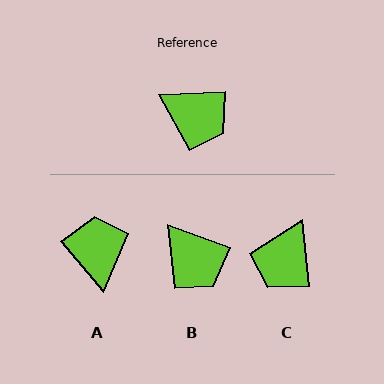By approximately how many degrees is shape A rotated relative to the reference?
Approximately 128 degrees counter-clockwise.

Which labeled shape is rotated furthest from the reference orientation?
A, about 128 degrees away.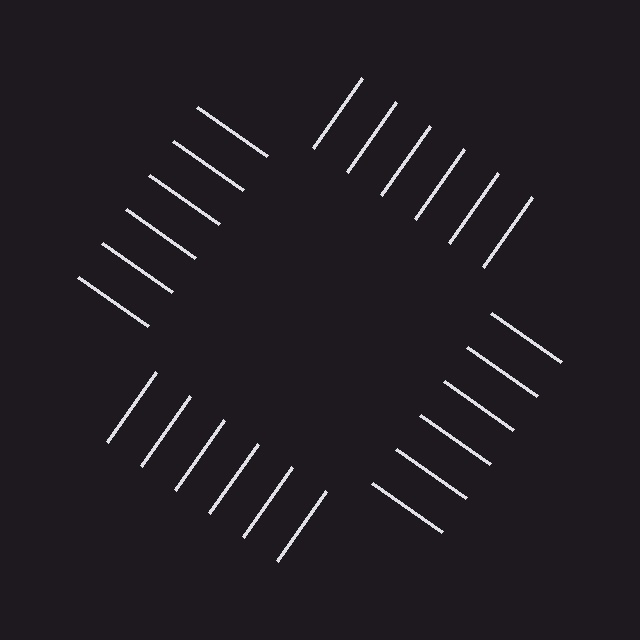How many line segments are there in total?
24 — 6 along each of the 4 edges.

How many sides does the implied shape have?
4 sides — the line-ends trace a square.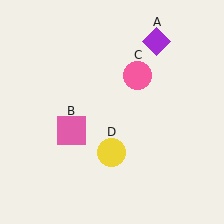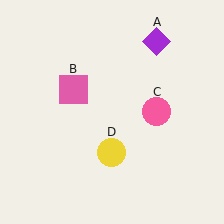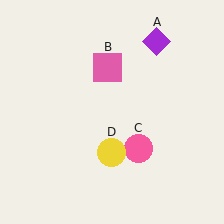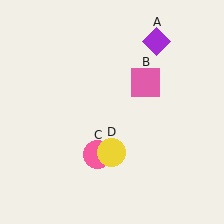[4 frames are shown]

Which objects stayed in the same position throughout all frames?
Purple diamond (object A) and yellow circle (object D) remained stationary.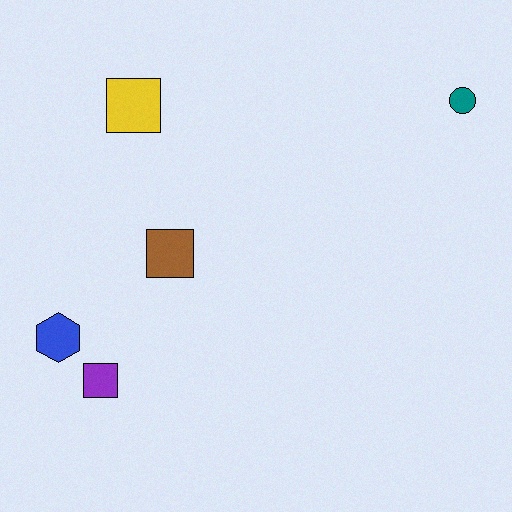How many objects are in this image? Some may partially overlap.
There are 5 objects.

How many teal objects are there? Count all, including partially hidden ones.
There is 1 teal object.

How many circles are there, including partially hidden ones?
There is 1 circle.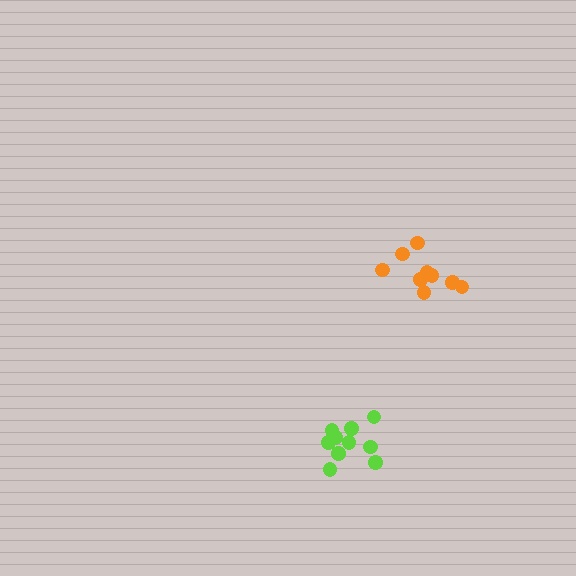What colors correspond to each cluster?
The clusters are colored: orange, lime.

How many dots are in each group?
Group 1: 9 dots, Group 2: 10 dots (19 total).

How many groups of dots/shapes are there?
There are 2 groups.